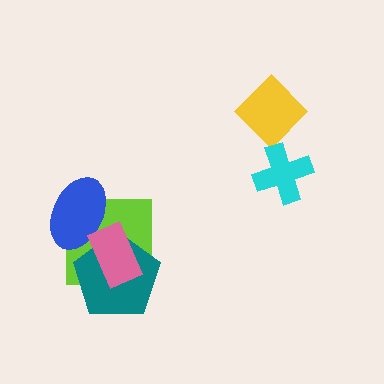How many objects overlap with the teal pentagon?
3 objects overlap with the teal pentagon.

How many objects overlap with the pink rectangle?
3 objects overlap with the pink rectangle.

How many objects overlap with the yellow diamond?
0 objects overlap with the yellow diamond.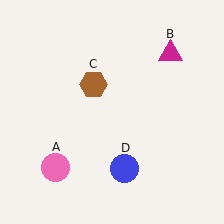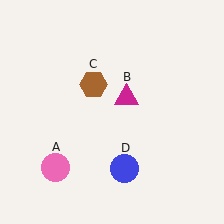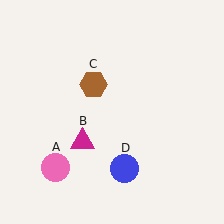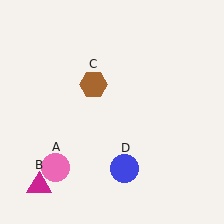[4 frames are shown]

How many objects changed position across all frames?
1 object changed position: magenta triangle (object B).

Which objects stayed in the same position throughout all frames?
Pink circle (object A) and brown hexagon (object C) and blue circle (object D) remained stationary.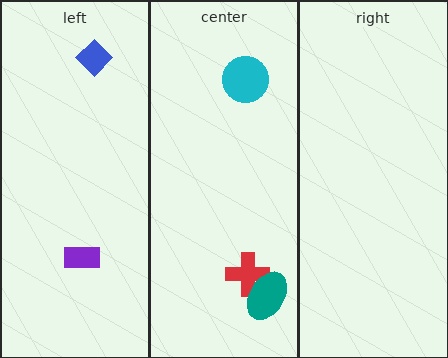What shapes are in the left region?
The purple rectangle, the blue diamond.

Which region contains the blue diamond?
The left region.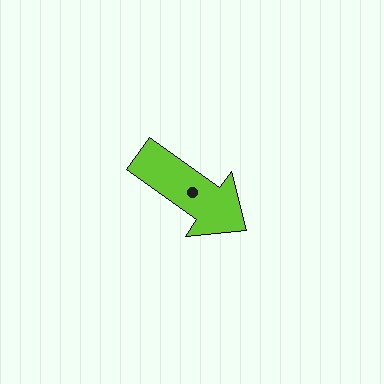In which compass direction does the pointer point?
Southeast.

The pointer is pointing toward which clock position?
Roughly 4 o'clock.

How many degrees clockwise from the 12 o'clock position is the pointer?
Approximately 125 degrees.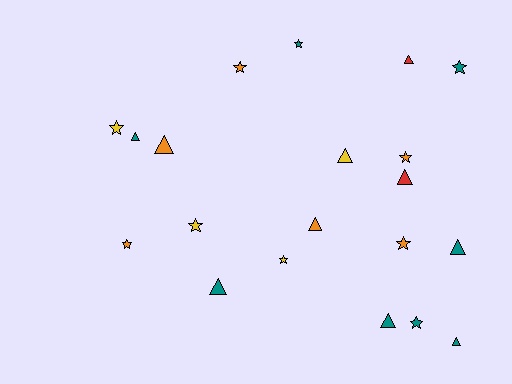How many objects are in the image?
There are 20 objects.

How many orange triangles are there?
There are 2 orange triangles.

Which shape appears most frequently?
Star, with 10 objects.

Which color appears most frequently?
Teal, with 8 objects.